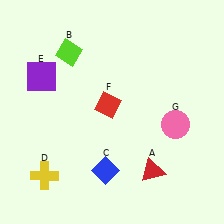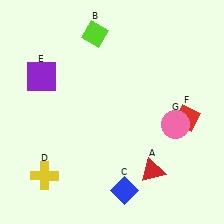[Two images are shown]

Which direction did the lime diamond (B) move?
The lime diamond (B) moved right.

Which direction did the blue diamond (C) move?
The blue diamond (C) moved down.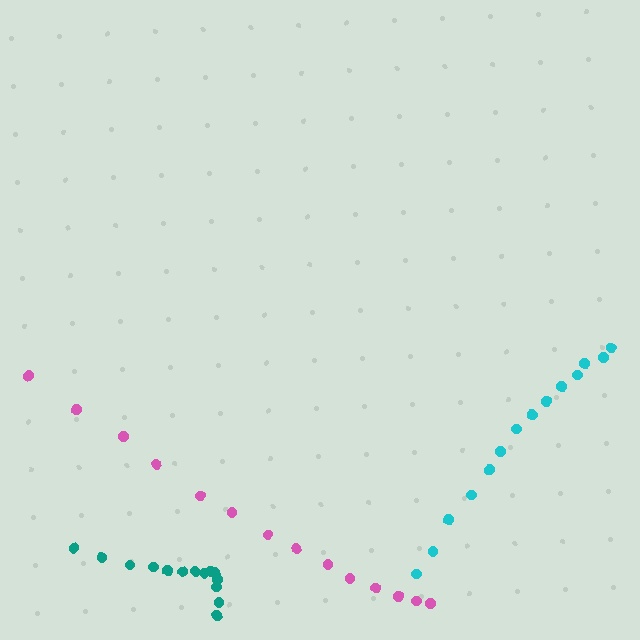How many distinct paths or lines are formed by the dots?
There are 3 distinct paths.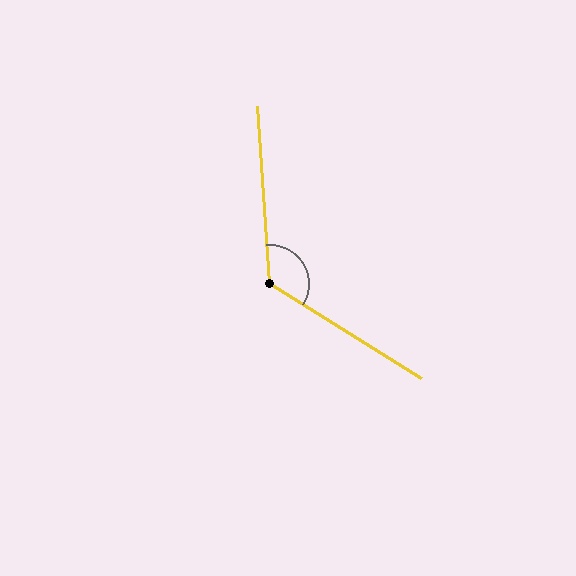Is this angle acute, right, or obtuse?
It is obtuse.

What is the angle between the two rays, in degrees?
Approximately 126 degrees.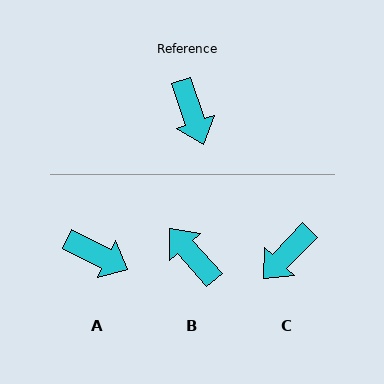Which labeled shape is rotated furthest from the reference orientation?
B, about 158 degrees away.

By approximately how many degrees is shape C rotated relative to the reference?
Approximately 63 degrees clockwise.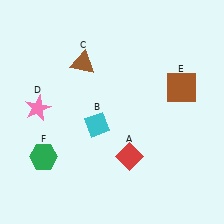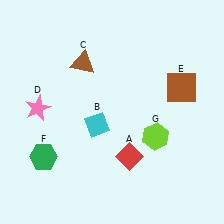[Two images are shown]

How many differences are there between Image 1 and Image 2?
There is 1 difference between the two images.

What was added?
A lime hexagon (G) was added in Image 2.